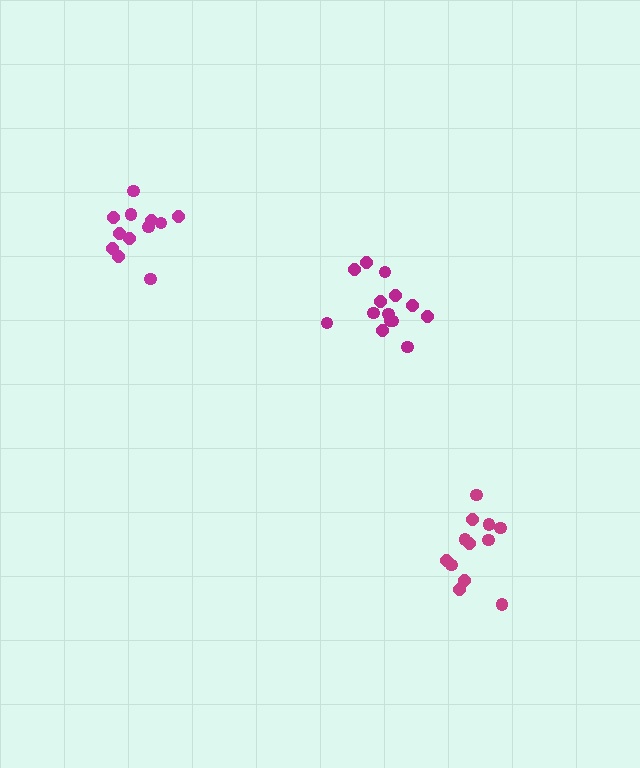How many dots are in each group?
Group 1: 12 dots, Group 2: 14 dots, Group 3: 12 dots (38 total).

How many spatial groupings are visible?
There are 3 spatial groupings.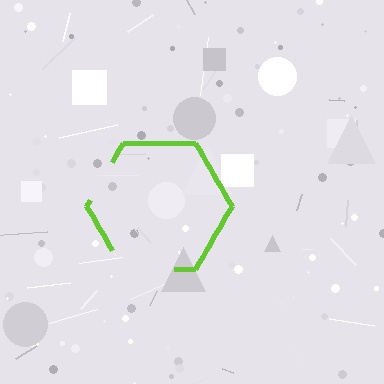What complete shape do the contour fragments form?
The contour fragments form a hexagon.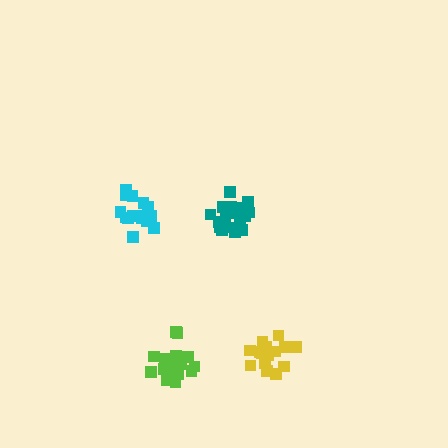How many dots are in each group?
Group 1: 16 dots, Group 2: 18 dots, Group 3: 20 dots, Group 4: 21 dots (75 total).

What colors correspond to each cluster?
The clusters are colored: cyan, yellow, lime, teal.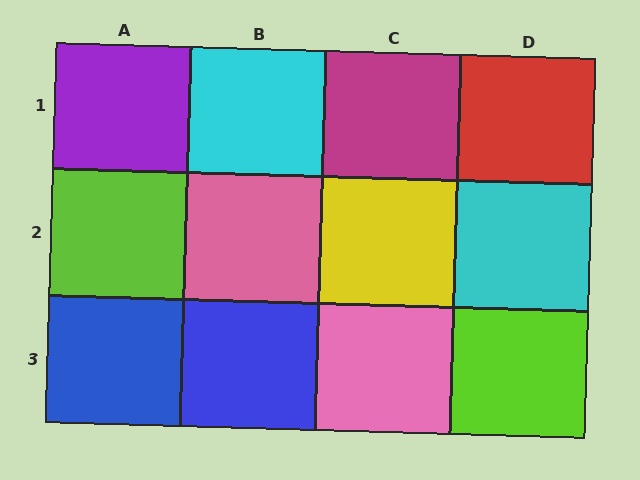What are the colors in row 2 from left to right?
Lime, pink, yellow, cyan.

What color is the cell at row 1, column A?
Purple.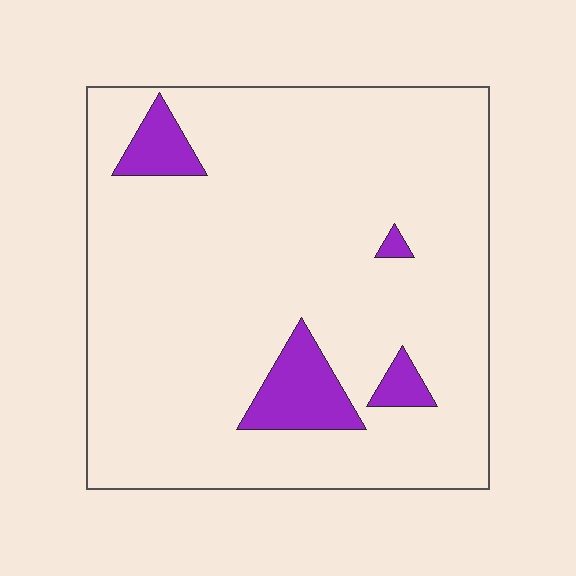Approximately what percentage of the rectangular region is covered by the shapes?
Approximately 10%.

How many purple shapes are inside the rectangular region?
4.